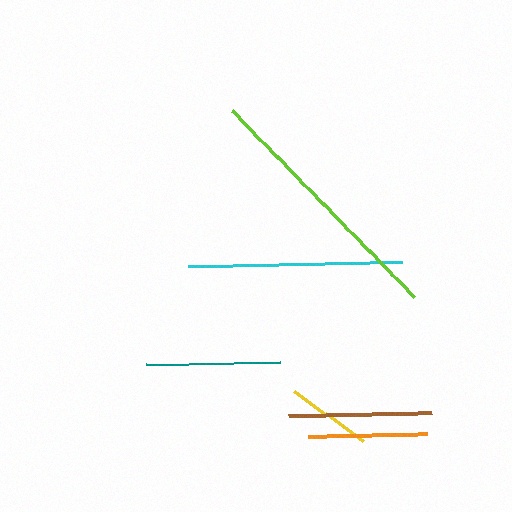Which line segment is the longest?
The lime line is the longest at approximately 261 pixels.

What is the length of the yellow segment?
The yellow segment is approximately 85 pixels long.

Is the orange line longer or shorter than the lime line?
The lime line is longer than the orange line.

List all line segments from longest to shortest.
From longest to shortest: lime, cyan, brown, teal, orange, yellow.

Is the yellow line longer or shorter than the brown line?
The brown line is longer than the yellow line.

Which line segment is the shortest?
The yellow line is the shortest at approximately 85 pixels.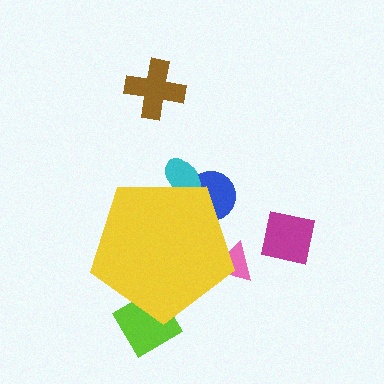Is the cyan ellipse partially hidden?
Yes, the cyan ellipse is partially hidden behind the yellow pentagon.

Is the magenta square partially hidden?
No, the magenta square is fully visible.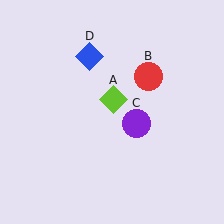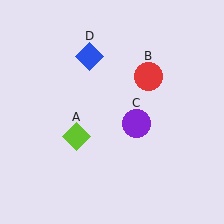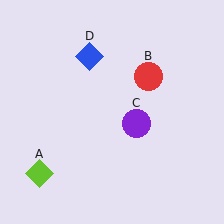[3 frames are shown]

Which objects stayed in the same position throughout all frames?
Red circle (object B) and purple circle (object C) and blue diamond (object D) remained stationary.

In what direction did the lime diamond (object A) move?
The lime diamond (object A) moved down and to the left.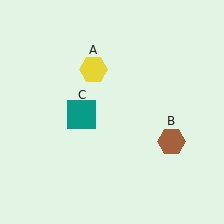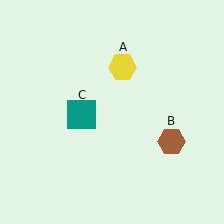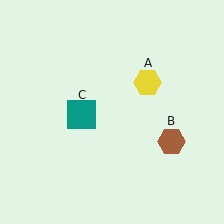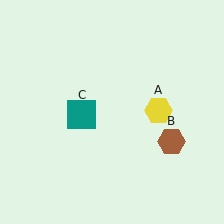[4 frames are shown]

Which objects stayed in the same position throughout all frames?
Brown hexagon (object B) and teal square (object C) remained stationary.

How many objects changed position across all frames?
1 object changed position: yellow hexagon (object A).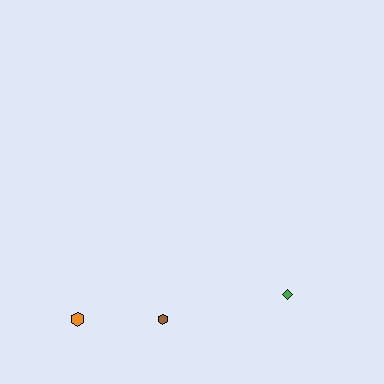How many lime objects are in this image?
There are no lime objects.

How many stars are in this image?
There are no stars.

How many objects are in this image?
There are 3 objects.